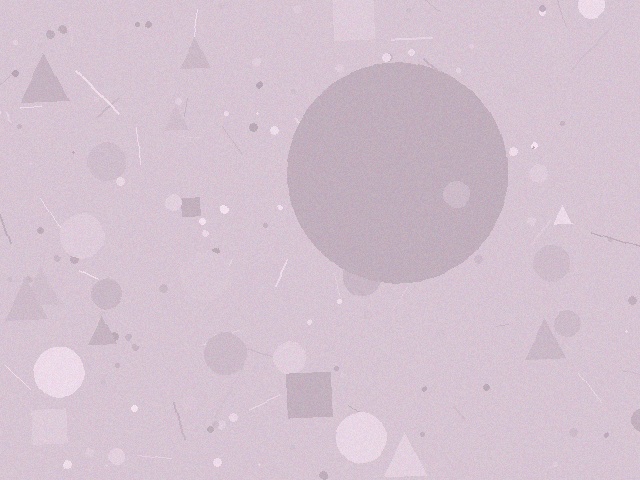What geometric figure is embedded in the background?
A circle is embedded in the background.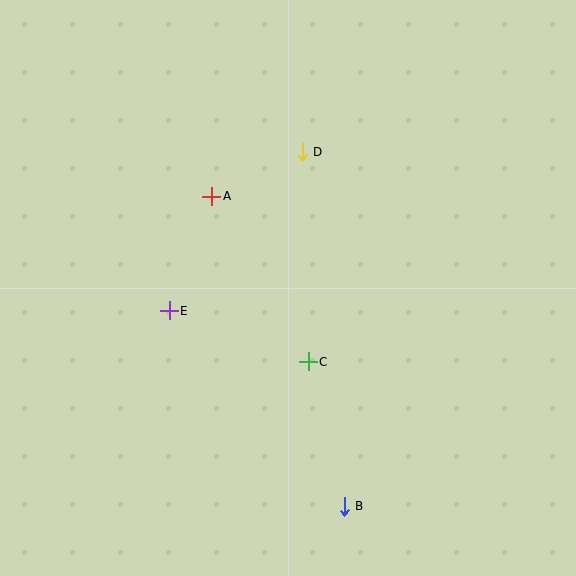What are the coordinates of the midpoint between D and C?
The midpoint between D and C is at (305, 257).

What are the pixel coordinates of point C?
Point C is at (308, 362).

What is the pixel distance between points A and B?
The distance between A and B is 338 pixels.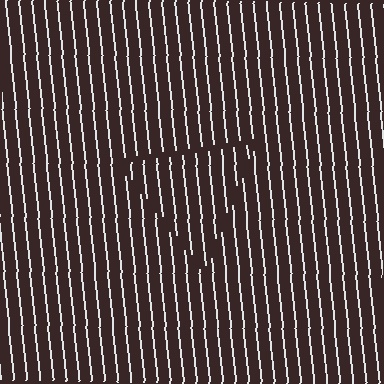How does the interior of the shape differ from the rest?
The interior of the shape contains the same grating, shifted by half a period — the contour is defined by the phase discontinuity where line-ends from the inner and outer gratings abut.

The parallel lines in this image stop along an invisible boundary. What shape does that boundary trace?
An illusory triangle. The interior of the shape contains the same grating, shifted by half a period — the contour is defined by the phase discontinuity where line-ends from the inner and outer gratings abut.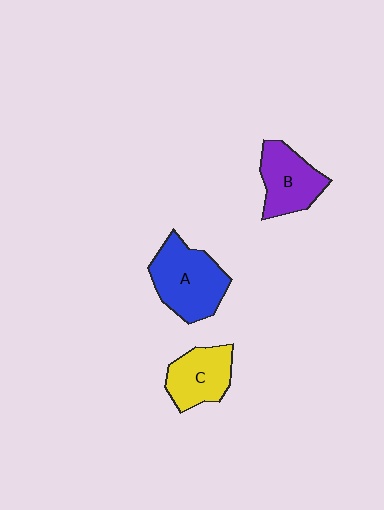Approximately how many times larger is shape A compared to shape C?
Approximately 1.4 times.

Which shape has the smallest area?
Shape C (yellow).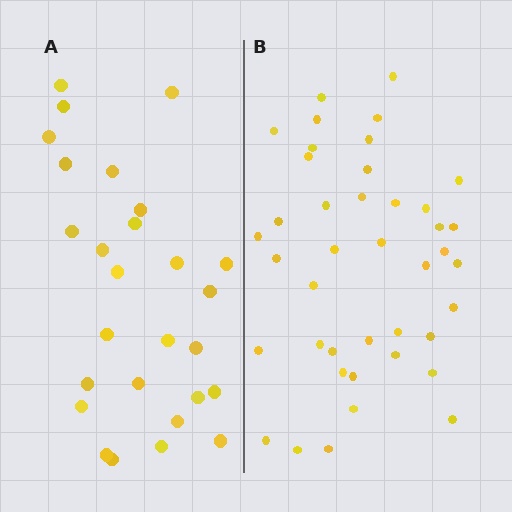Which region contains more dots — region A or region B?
Region B (the right region) has more dots.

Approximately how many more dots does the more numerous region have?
Region B has approximately 15 more dots than region A.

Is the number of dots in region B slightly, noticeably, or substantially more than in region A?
Region B has substantially more. The ratio is roughly 1.5 to 1.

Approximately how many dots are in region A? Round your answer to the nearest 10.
About 30 dots. (The exact count is 27, which rounds to 30.)